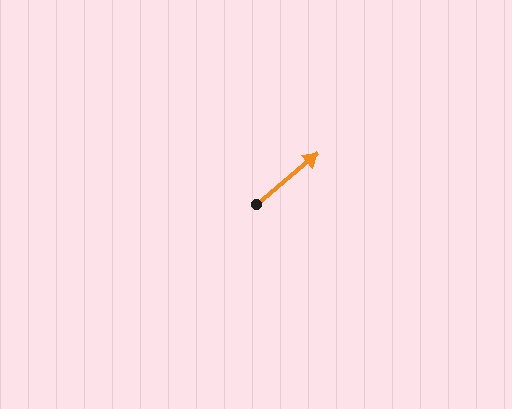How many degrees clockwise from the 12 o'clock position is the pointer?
Approximately 50 degrees.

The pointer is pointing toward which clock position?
Roughly 2 o'clock.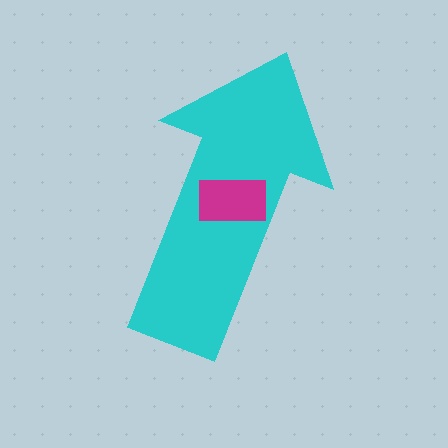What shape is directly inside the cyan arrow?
The magenta rectangle.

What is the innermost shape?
The magenta rectangle.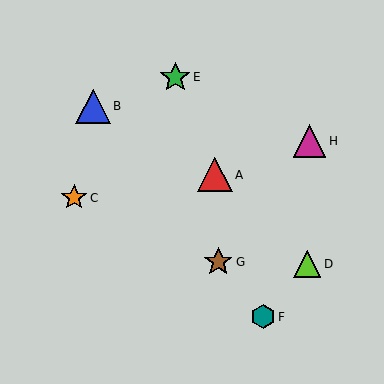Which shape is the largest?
The red triangle (labeled A) is the largest.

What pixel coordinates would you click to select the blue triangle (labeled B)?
Click at (93, 106) to select the blue triangle B.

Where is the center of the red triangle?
The center of the red triangle is at (215, 175).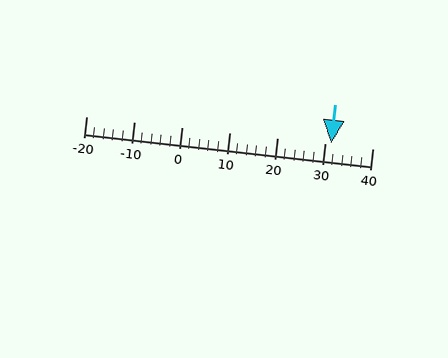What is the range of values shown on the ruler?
The ruler shows values from -20 to 40.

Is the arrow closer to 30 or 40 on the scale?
The arrow is closer to 30.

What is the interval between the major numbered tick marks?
The major tick marks are spaced 10 units apart.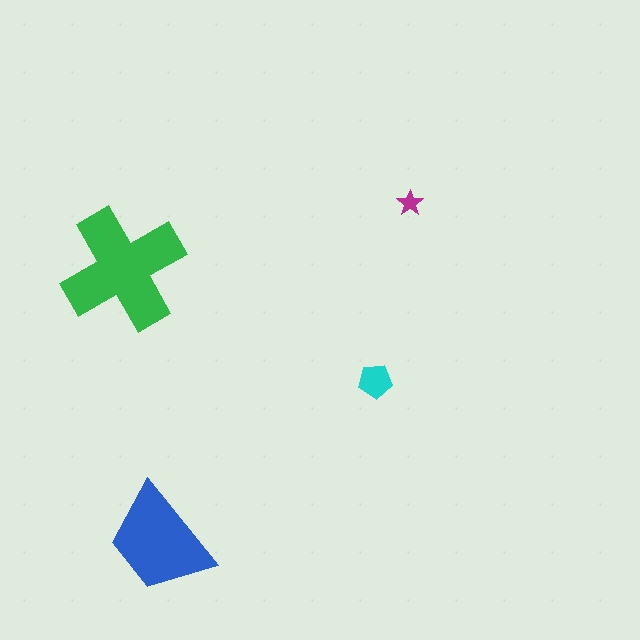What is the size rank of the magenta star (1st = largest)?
4th.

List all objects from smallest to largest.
The magenta star, the cyan pentagon, the blue trapezoid, the green cross.